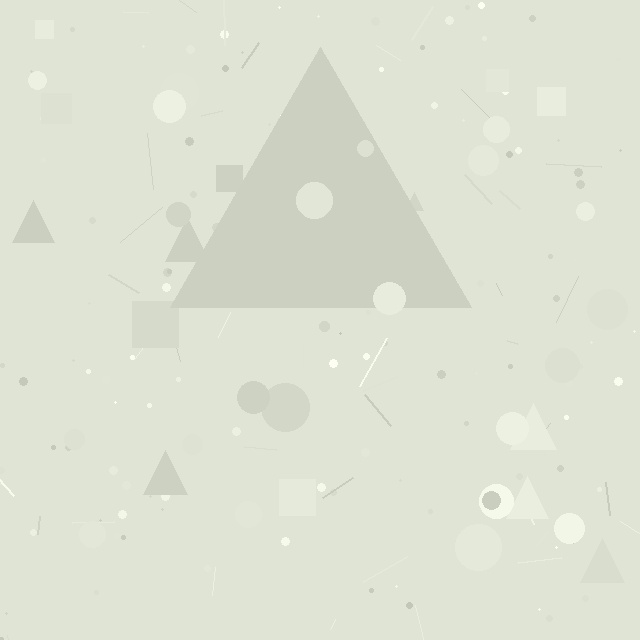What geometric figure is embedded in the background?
A triangle is embedded in the background.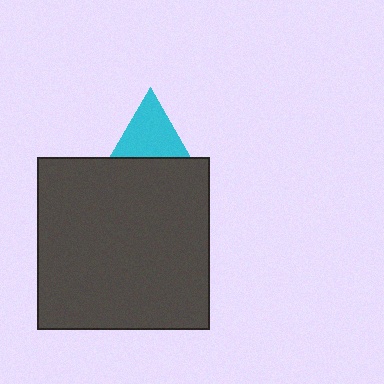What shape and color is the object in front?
The object in front is a dark gray square.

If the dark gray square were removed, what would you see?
You would see the complete cyan triangle.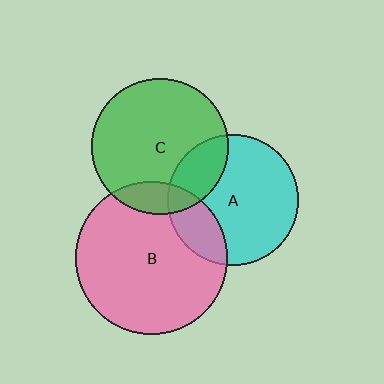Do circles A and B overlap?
Yes.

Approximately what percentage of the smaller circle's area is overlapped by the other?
Approximately 20%.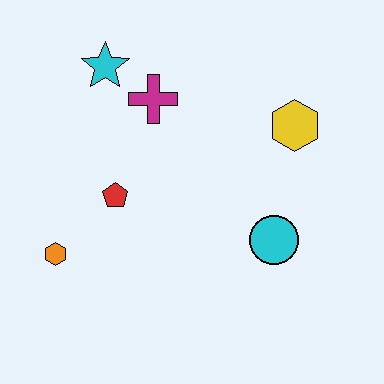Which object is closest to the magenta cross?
The cyan star is closest to the magenta cross.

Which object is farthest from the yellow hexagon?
The orange hexagon is farthest from the yellow hexagon.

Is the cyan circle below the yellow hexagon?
Yes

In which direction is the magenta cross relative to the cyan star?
The magenta cross is to the right of the cyan star.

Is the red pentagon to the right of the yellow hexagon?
No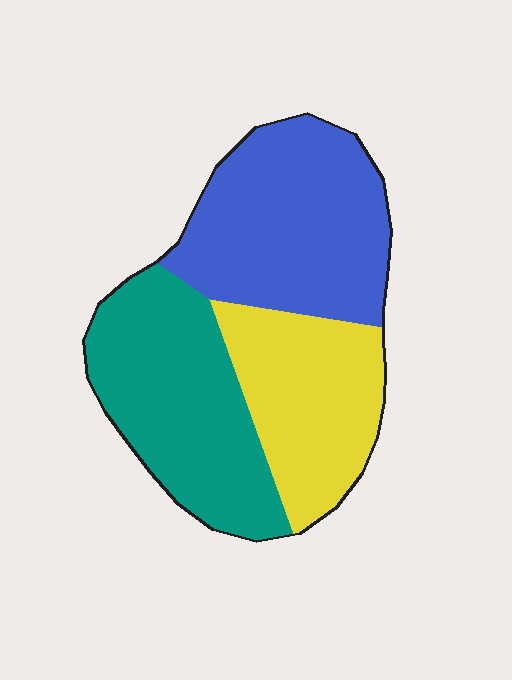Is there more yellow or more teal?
Teal.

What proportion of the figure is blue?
Blue takes up about three eighths (3/8) of the figure.